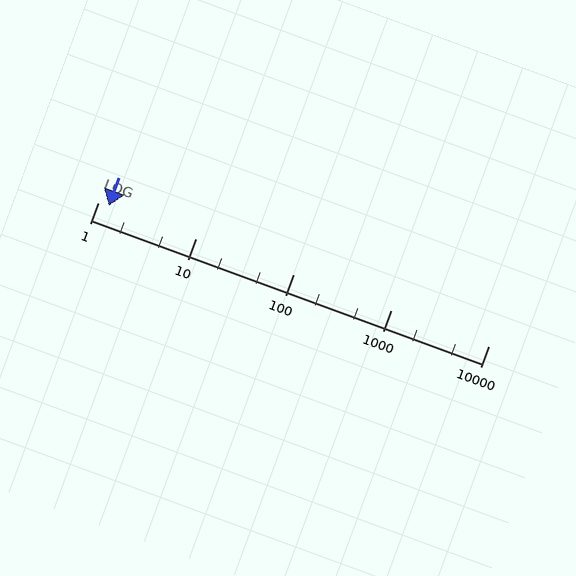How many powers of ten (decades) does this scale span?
The scale spans 4 decades, from 1 to 10000.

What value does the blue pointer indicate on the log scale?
The pointer indicates approximately 1.3.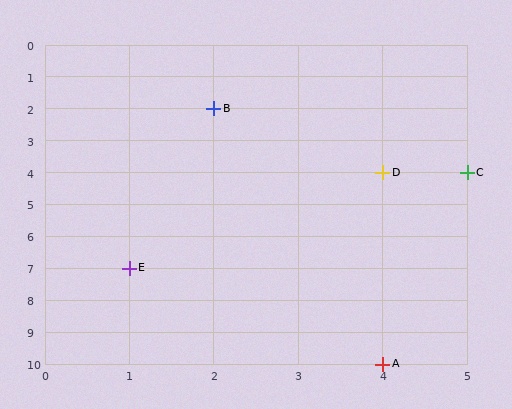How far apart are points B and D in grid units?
Points B and D are 2 columns and 2 rows apart (about 2.8 grid units diagonally).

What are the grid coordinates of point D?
Point D is at grid coordinates (4, 4).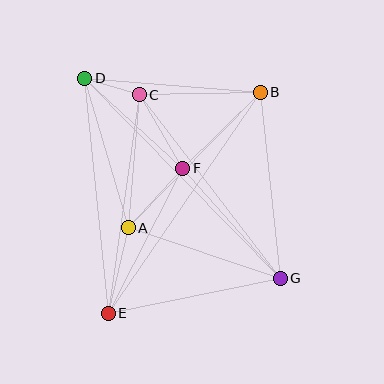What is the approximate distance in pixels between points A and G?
The distance between A and G is approximately 160 pixels.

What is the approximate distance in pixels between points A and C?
The distance between A and C is approximately 133 pixels.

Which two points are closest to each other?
Points C and D are closest to each other.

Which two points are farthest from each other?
Points D and G are farthest from each other.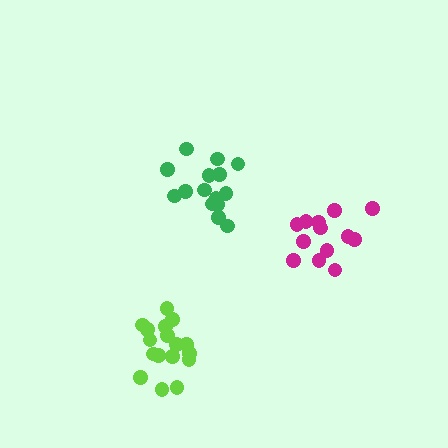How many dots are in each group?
Group 1: 13 dots, Group 2: 15 dots, Group 3: 17 dots (45 total).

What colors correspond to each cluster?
The clusters are colored: magenta, green, lime.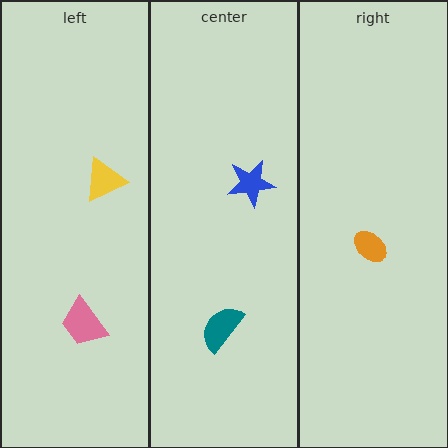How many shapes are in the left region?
2.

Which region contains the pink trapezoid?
The left region.